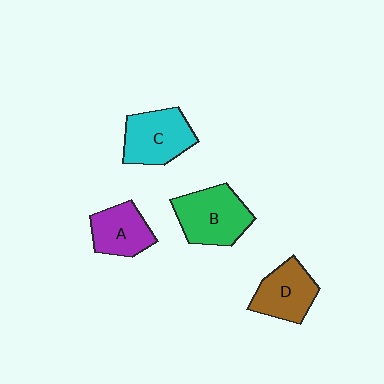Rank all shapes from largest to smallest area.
From largest to smallest: B (green), C (cyan), D (brown), A (purple).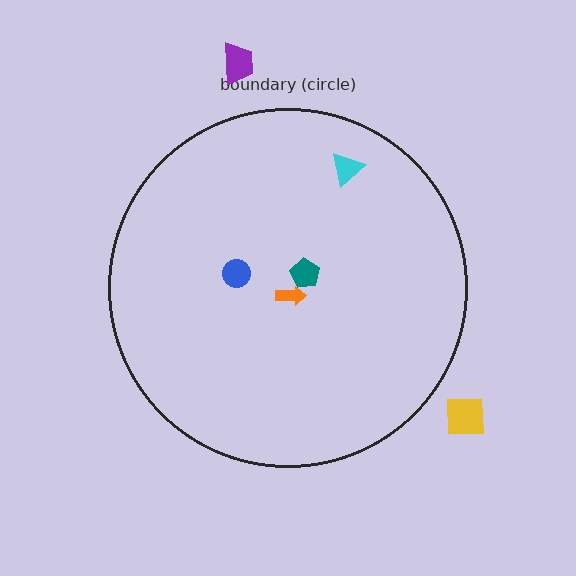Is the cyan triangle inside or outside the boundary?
Inside.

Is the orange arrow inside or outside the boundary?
Inside.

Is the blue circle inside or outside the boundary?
Inside.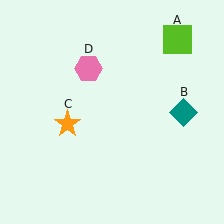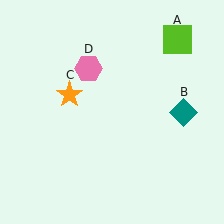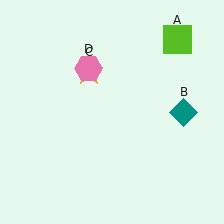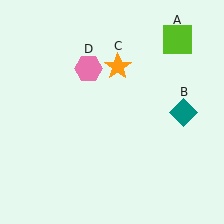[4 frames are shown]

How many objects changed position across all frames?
1 object changed position: orange star (object C).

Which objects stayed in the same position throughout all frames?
Lime square (object A) and teal diamond (object B) and pink hexagon (object D) remained stationary.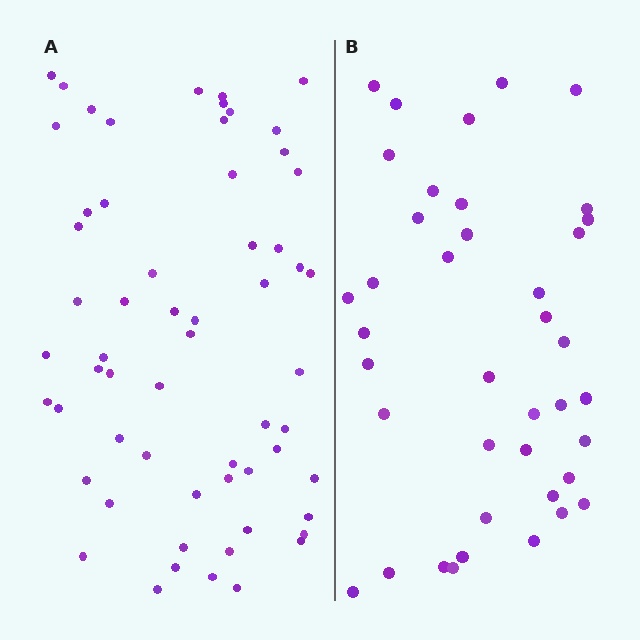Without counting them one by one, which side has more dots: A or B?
Region A (the left region) has more dots.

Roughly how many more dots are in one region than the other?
Region A has approximately 20 more dots than region B.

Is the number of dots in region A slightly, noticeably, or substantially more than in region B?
Region A has substantially more. The ratio is roughly 1.5 to 1.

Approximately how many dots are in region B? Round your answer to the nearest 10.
About 40 dots.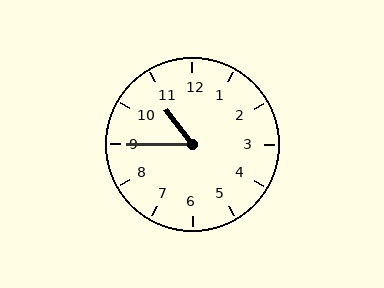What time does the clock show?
10:45.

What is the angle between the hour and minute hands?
Approximately 52 degrees.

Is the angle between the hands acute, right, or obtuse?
It is acute.